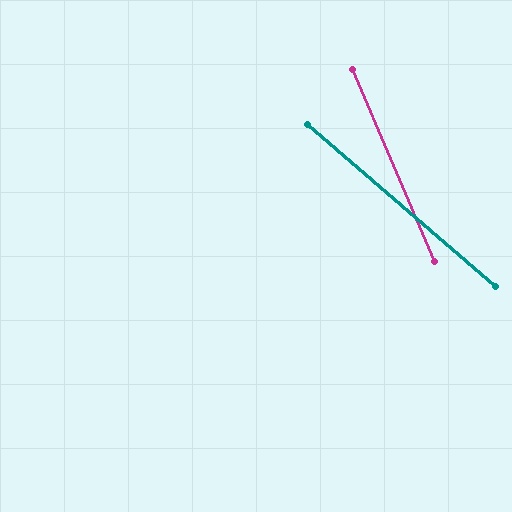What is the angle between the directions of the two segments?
Approximately 26 degrees.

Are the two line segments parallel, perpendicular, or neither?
Neither parallel nor perpendicular — they differ by about 26°.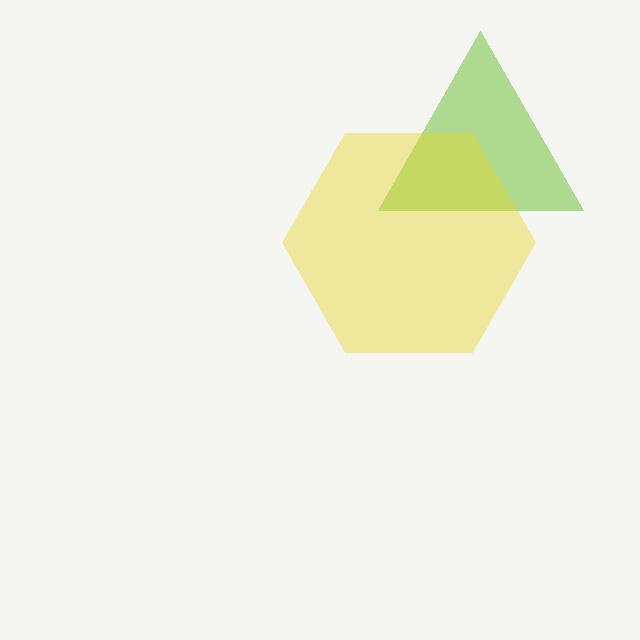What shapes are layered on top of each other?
The layered shapes are: a lime triangle, a yellow hexagon.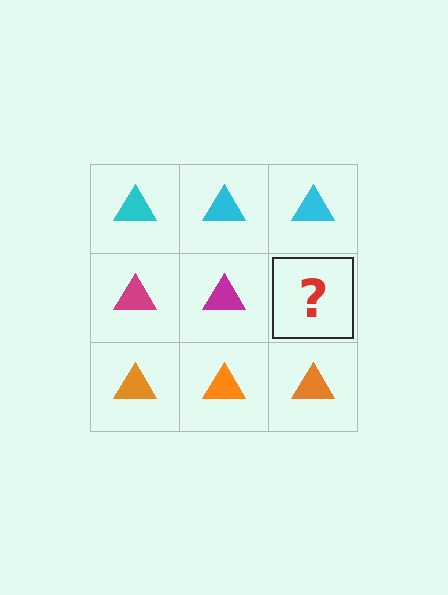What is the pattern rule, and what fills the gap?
The rule is that each row has a consistent color. The gap should be filled with a magenta triangle.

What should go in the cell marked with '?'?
The missing cell should contain a magenta triangle.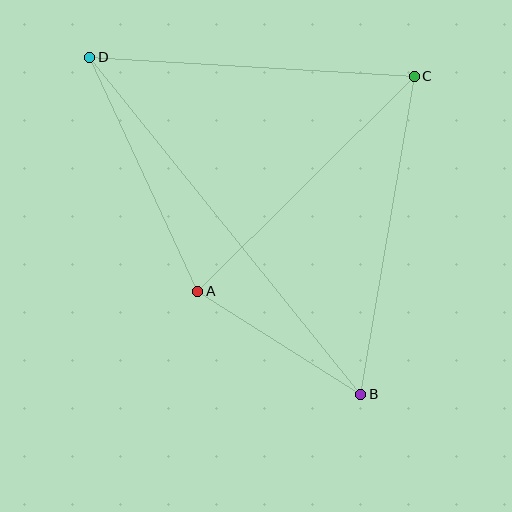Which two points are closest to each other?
Points A and B are closest to each other.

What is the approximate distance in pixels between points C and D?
The distance between C and D is approximately 325 pixels.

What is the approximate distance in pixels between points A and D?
The distance between A and D is approximately 258 pixels.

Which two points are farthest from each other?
Points B and D are farthest from each other.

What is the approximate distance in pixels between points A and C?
The distance between A and C is approximately 305 pixels.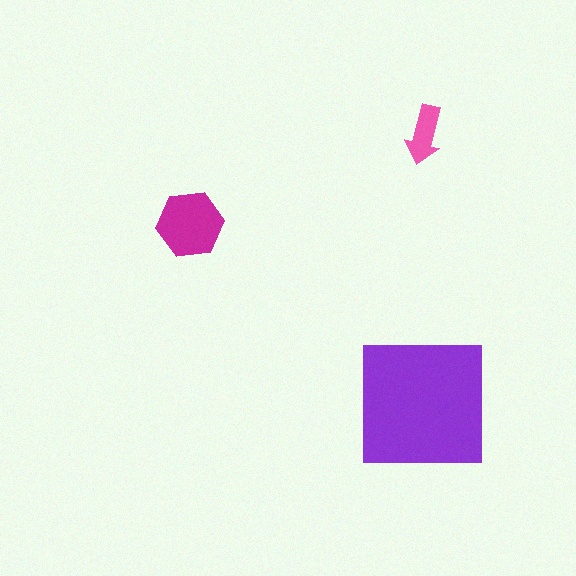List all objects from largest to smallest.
The purple square, the magenta hexagon, the pink arrow.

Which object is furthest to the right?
The pink arrow is rightmost.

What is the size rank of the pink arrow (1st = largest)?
3rd.